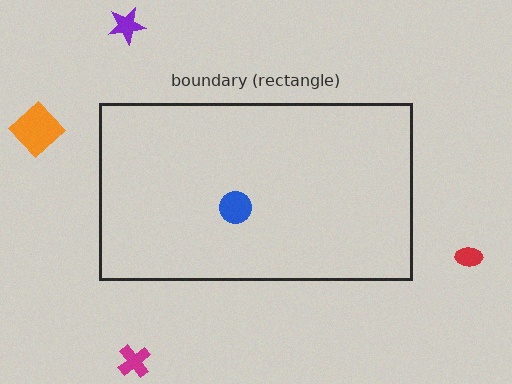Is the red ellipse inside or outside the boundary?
Outside.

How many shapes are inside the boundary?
1 inside, 4 outside.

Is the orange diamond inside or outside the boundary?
Outside.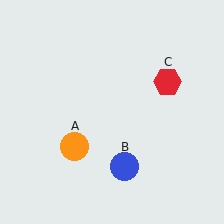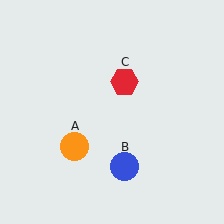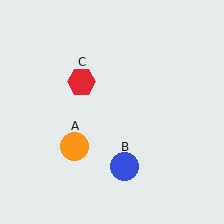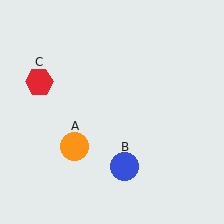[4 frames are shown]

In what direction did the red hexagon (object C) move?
The red hexagon (object C) moved left.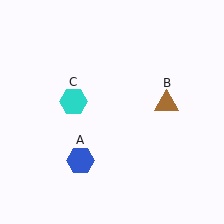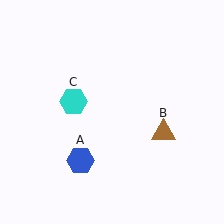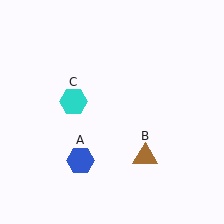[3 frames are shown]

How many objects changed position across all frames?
1 object changed position: brown triangle (object B).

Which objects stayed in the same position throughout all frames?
Blue hexagon (object A) and cyan hexagon (object C) remained stationary.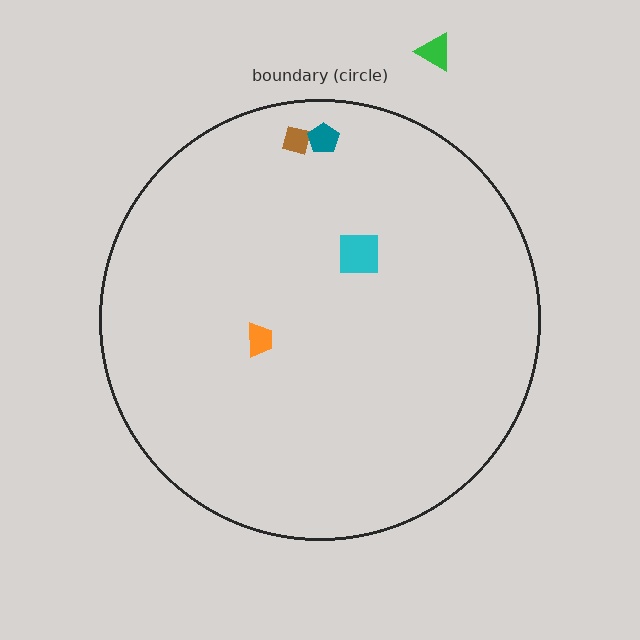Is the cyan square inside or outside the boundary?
Inside.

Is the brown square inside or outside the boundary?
Inside.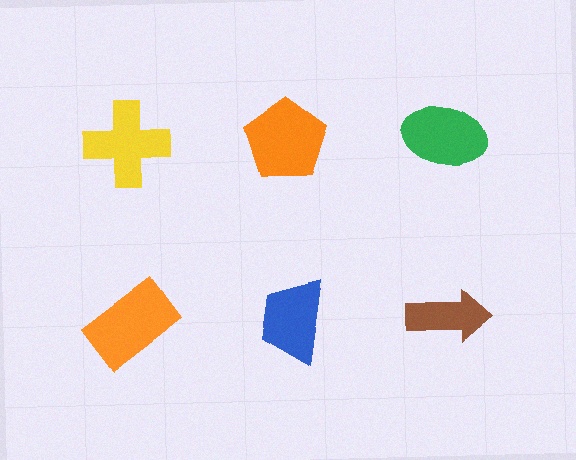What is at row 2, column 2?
A blue trapezoid.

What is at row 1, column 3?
A green ellipse.